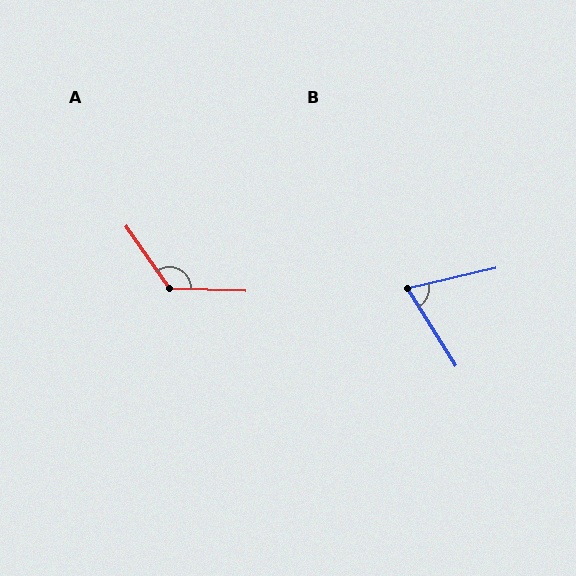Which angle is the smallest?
B, at approximately 71 degrees.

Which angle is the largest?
A, at approximately 127 degrees.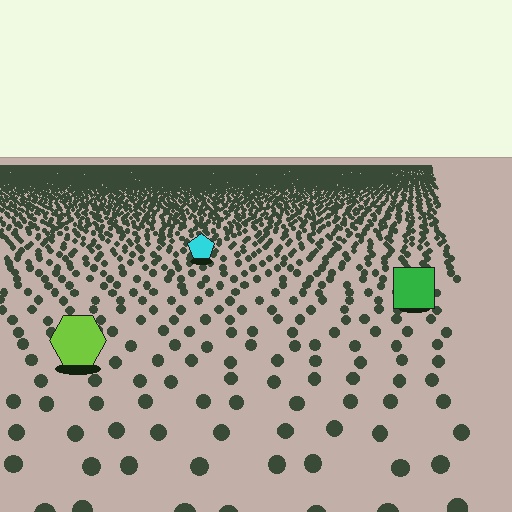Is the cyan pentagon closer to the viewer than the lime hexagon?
No. The lime hexagon is closer — you can tell from the texture gradient: the ground texture is coarser near it.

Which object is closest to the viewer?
The lime hexagon is closest. The texture marks near it are larger and more spread out.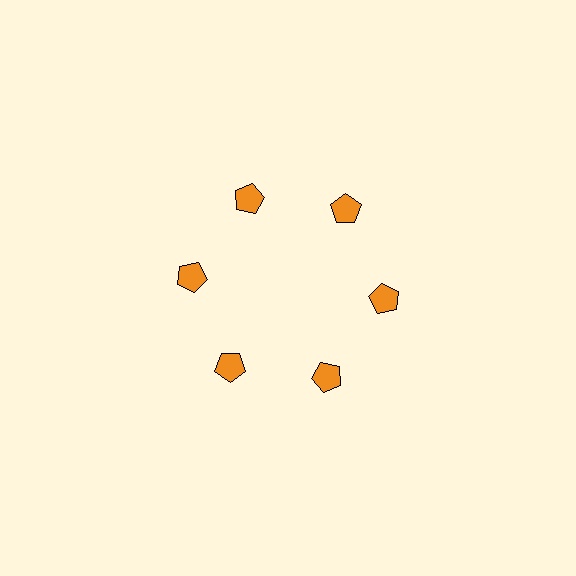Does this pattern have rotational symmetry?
Yes, this pattern has 6-fold rotational symmetry. It looks the same after rotating 60 degrees around the center.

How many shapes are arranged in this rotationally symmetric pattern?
There are 6 shapes, arranged in 6 groups of 1.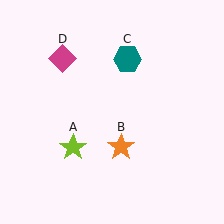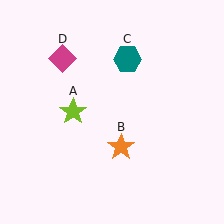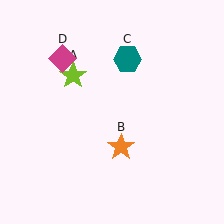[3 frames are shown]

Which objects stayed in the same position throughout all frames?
Orange star (object B) and teal hexagon (object C) and magenta diamond (object D) remained stationary.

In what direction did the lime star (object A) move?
The lime star (object A) moved up.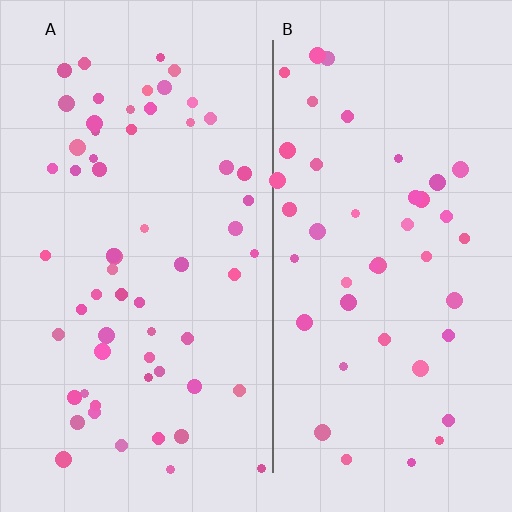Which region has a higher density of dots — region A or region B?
A (the left).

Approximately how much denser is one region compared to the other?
Approximately 1.4× — region A over region B.